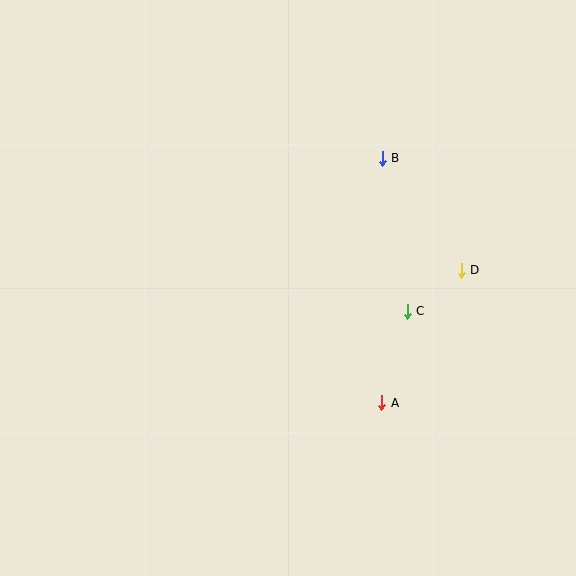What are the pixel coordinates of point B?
Point B is at (382, 158).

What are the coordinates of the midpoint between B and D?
The midpoint between B and D is at (422, 214).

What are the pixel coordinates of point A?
Point A is at (382, 403).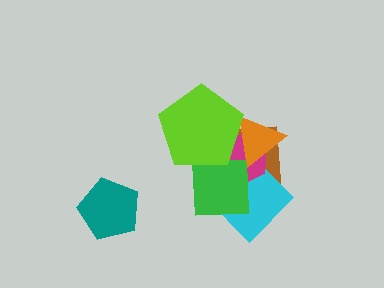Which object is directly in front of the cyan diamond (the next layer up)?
The magenta hexagon is directly in front of the cyan diamond.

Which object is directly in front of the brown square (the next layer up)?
The cyan diamond is directly in front of the brown square.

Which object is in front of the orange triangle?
The lime pentagon is in front of the orange triangle.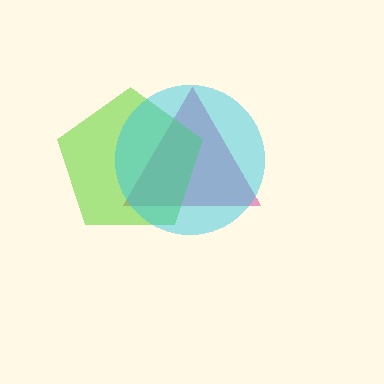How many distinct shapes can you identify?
There are 3 distinct shapes: a pink triangle, a lime pentagon, a cyan circle.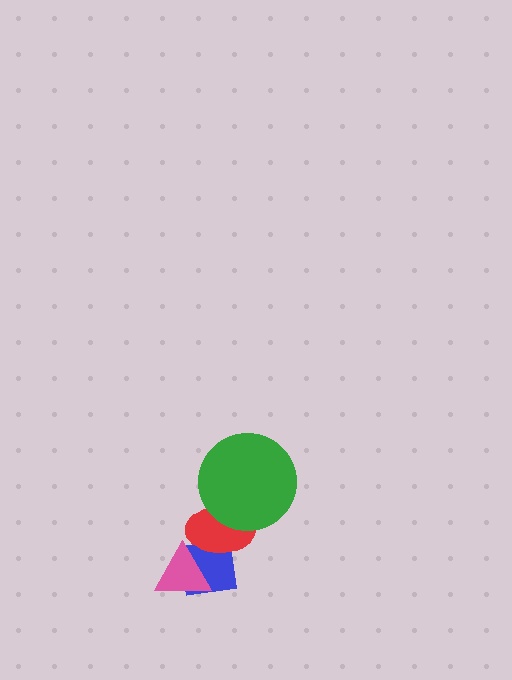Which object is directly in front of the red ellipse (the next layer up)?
The pink triangle is directly in front of the red ellipse.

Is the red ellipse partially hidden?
Yes, it is partially covered by another shape.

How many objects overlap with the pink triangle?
2 objects overlap with the pink triangle.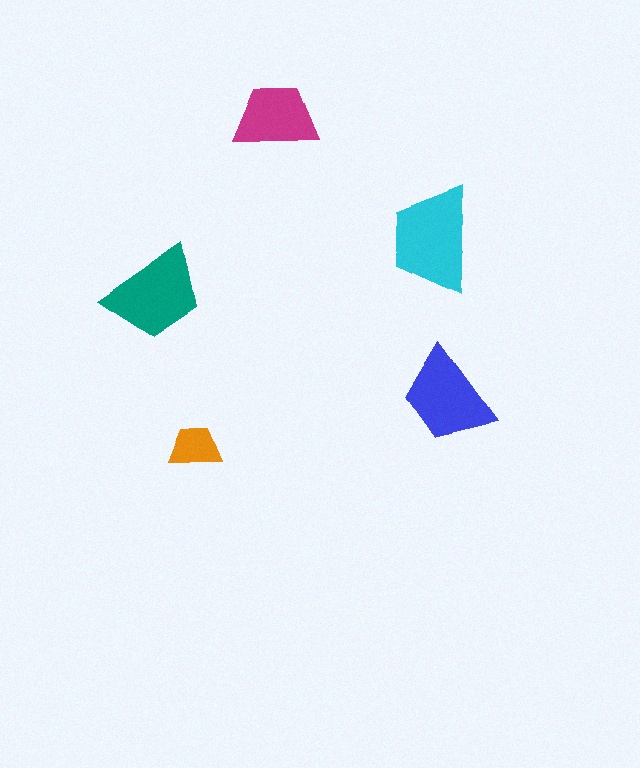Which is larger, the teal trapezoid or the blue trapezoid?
The teal one.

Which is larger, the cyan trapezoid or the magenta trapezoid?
The cyan one.